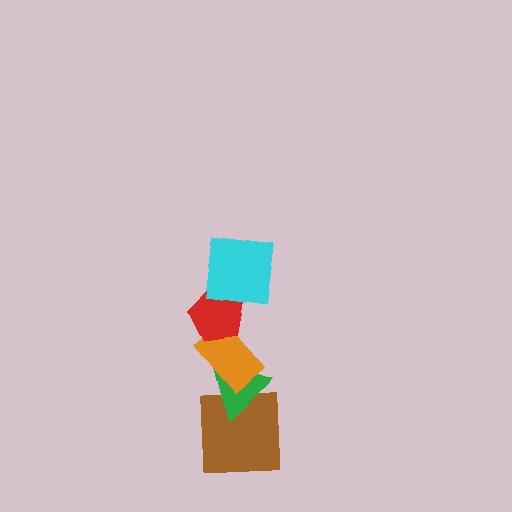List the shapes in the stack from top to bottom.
From top to bottom: the cyan square, the red pentagon, the orange rectangle, the green triangle, the brown square.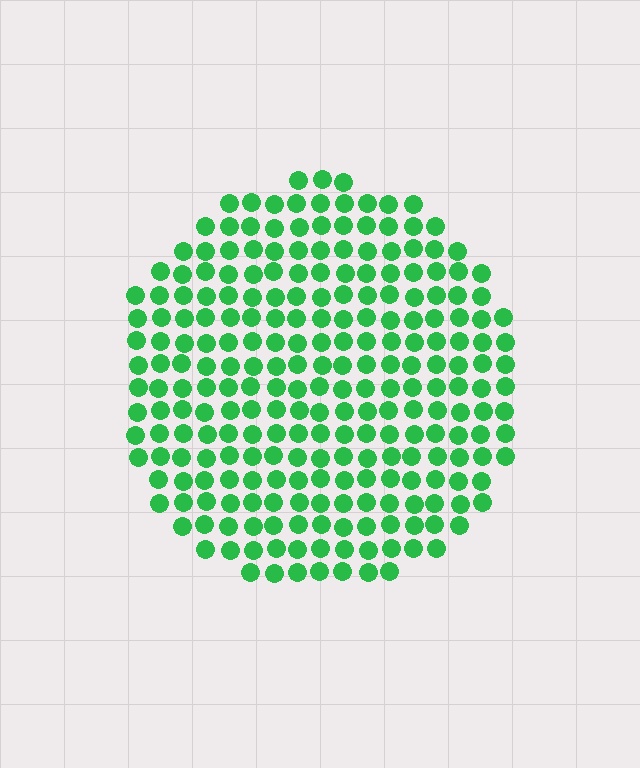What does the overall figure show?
The overall figure shows a circle.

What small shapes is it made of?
It is made of small circles.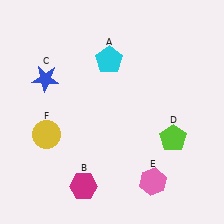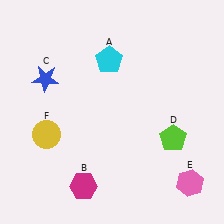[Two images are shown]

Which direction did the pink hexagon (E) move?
The pink hexagon (E) moved right.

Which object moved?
The pink hexagon (E) moved right.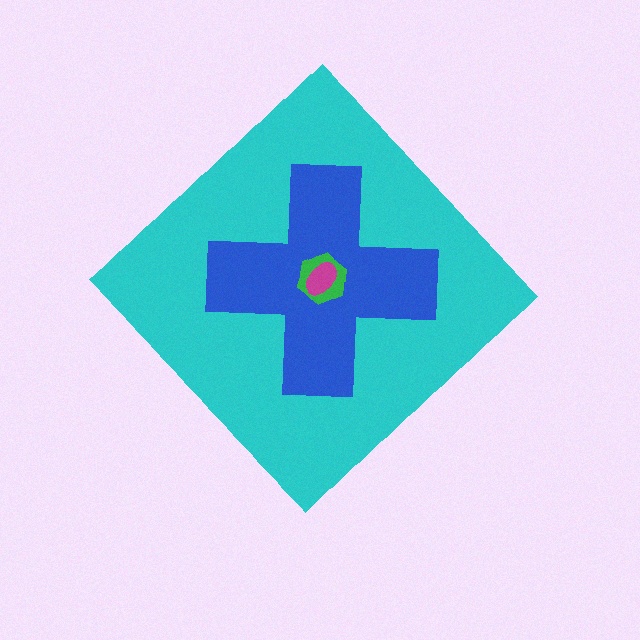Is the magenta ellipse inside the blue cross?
Yes.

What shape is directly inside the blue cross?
The green hexagon.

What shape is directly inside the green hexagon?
The magenta ellipse.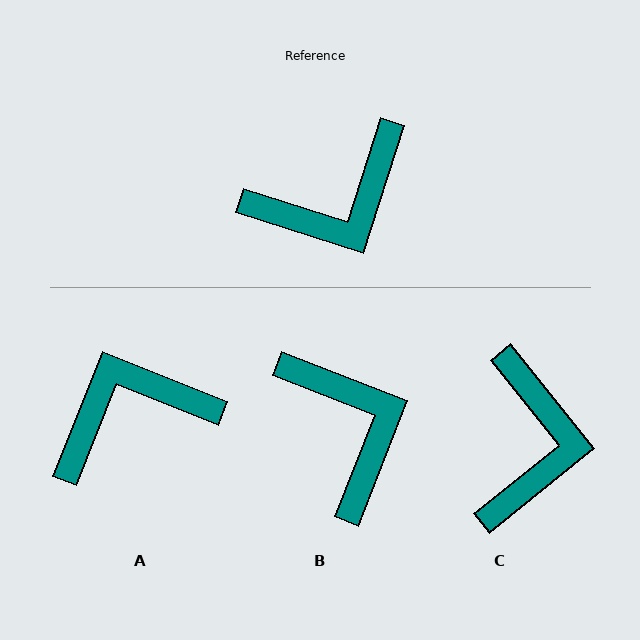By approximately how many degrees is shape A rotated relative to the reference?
Approximately 176 degrees counter-clockwise.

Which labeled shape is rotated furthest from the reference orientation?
A, about 176 degrees away.